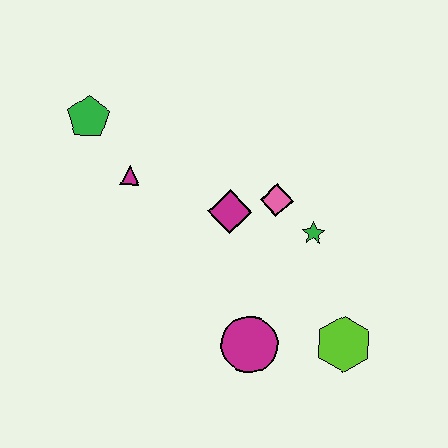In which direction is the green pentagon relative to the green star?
The green pentagon is to the left of the green star.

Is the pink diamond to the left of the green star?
Yes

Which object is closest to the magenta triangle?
The green pentagon is closest to the magenta triangle.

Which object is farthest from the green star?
The green pentagon is farthest from the green star.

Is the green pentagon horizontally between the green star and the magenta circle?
No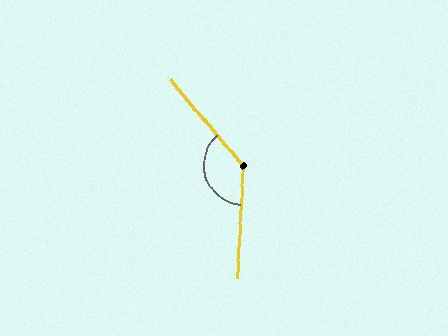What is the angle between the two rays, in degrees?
Approximately 137 degrees.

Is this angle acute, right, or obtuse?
It is obtuse.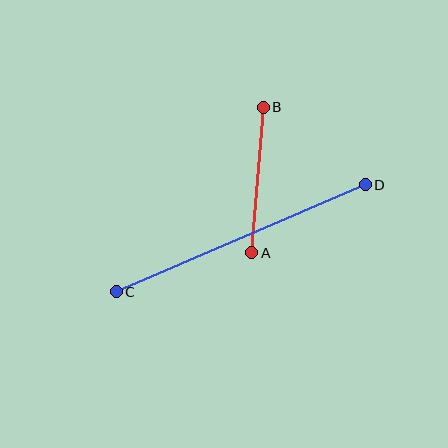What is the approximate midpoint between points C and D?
The midpoint is at approximately (241, 238) pixels.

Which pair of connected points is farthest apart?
Points C and D are farthest apart.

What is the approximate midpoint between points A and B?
The midpoint is at approximately (257, 180) pixels.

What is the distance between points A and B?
The distance is approximately 146 pixels.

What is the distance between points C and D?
The distance is approximately 271 pixels.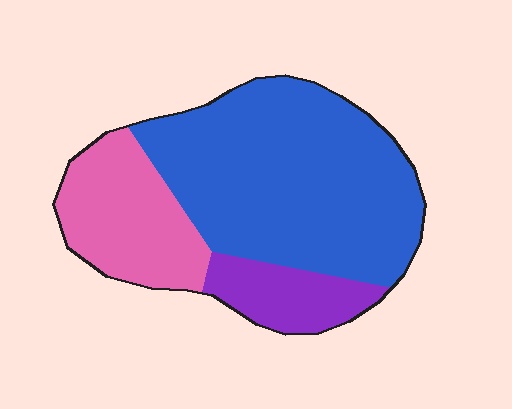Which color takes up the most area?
Blue, at roughly 60%.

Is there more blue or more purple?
Blue.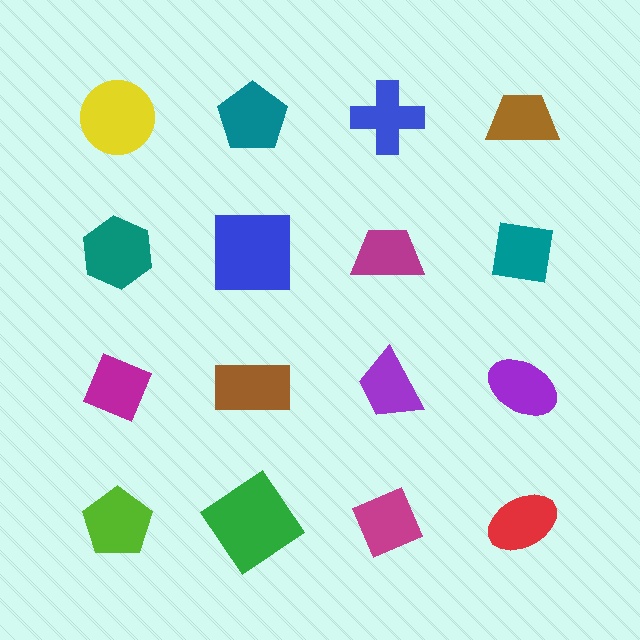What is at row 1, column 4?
A brown trapezoid.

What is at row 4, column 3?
A magenta diamond.